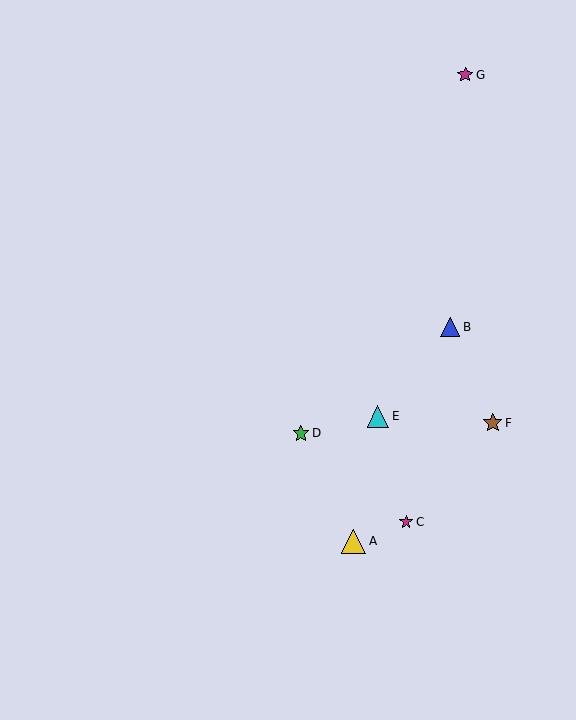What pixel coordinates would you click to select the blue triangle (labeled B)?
Click at (450, 327) to select the blue triangle B.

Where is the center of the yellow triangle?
The center of the yellow triangle is at (354, 541).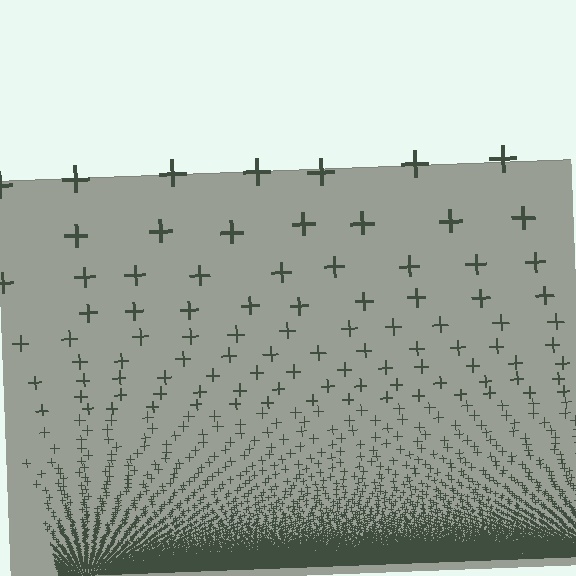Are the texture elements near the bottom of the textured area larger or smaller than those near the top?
Smaller. The gradient is inverted — elements near the bottom are smaller and denser.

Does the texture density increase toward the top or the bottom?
Density increases toward the bottom.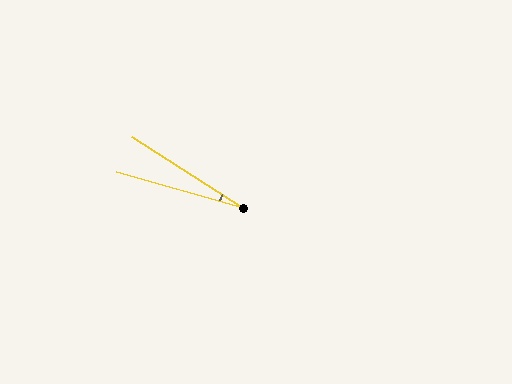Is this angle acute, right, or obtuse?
It is acute.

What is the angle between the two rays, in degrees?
Approximately 17 degrees.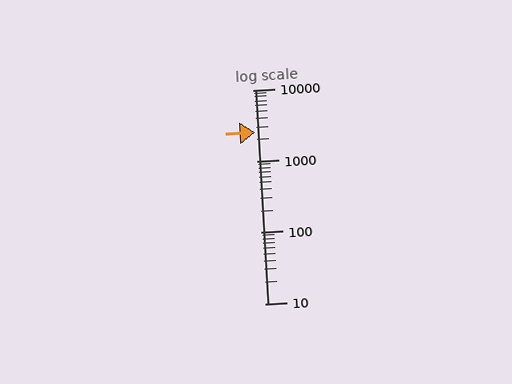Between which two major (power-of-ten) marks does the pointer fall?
The pointer is between 1000 and 10000.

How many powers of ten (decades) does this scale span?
The scale spans 3 decades, from 10 to 10000.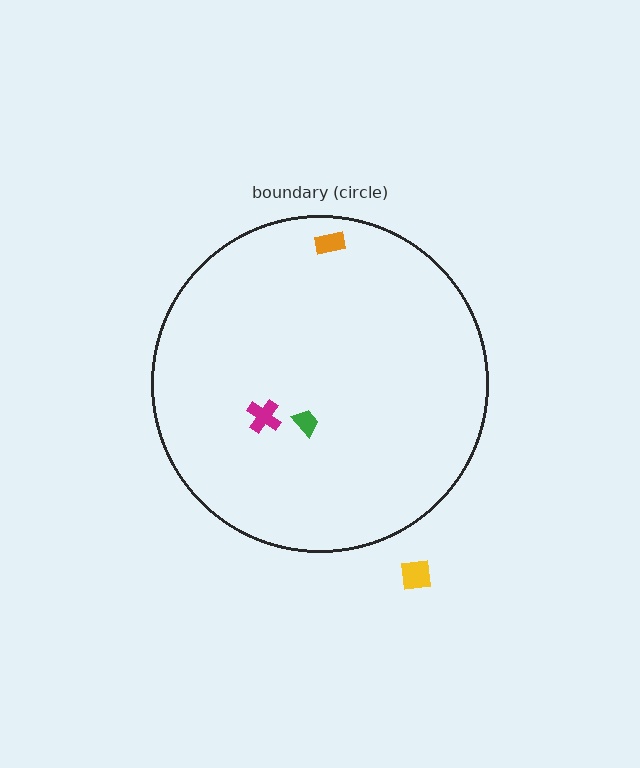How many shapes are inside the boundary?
3 inside, 1 outside.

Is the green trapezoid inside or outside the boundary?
Inside.